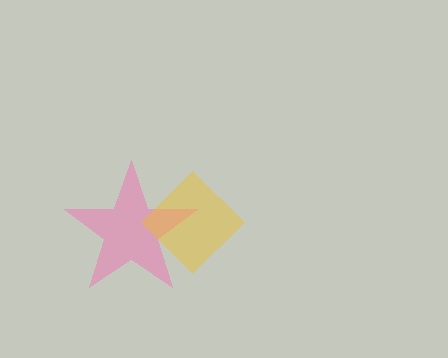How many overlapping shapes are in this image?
There are 2 overlapping shapes in the image.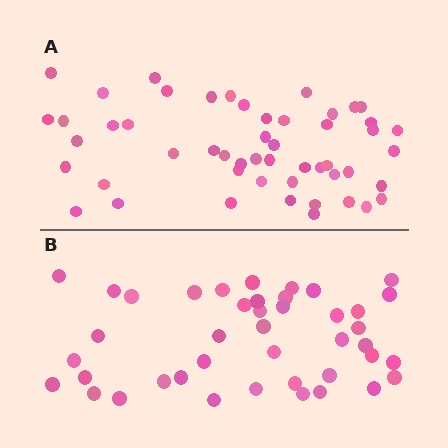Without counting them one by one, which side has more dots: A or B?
Region A (the top region) has more dots.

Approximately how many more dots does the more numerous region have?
Region A has roughly 8 or so more dots than region B.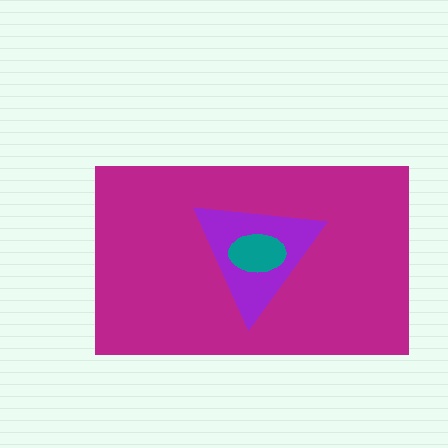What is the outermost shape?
The magenta rectangle.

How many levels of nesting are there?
3.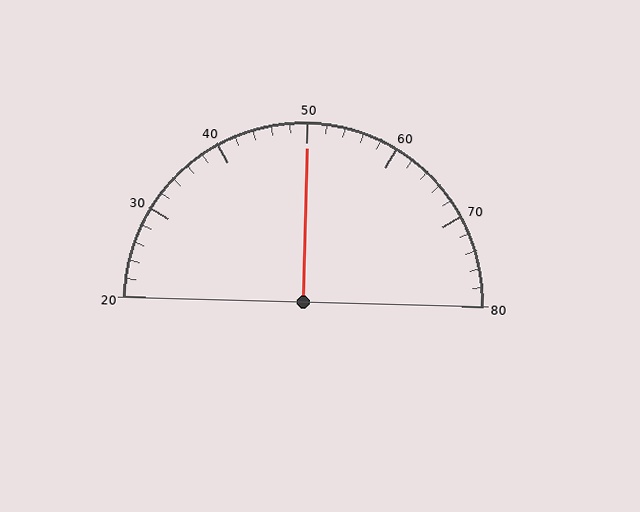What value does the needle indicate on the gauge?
The needle indicates approximately 50.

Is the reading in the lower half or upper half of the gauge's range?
The reading is in the upper half of the range (20 to 80).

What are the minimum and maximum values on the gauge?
The gauge ranges from 20 to 80.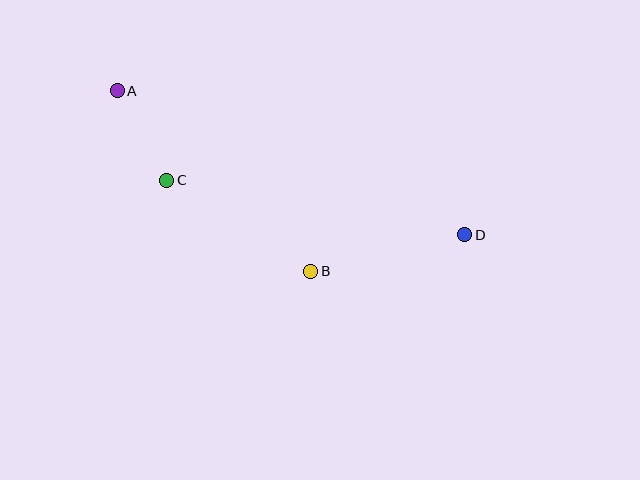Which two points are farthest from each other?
Points A and D are farthest from each other.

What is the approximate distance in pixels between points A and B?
The distance between A and B is approximately 264 pixels.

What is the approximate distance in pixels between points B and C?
The distance between B and C is approximately 170 pixels.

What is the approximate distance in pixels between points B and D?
The distance between B and D is approximately 159 pixels.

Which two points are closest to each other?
Points A and C are closest to each other.